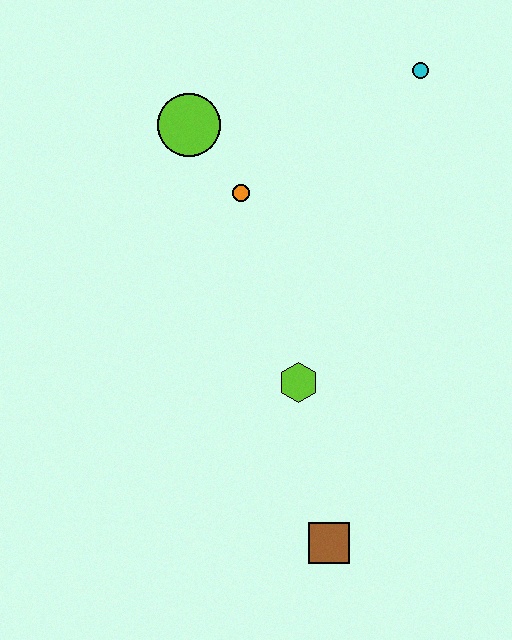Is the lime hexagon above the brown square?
Yes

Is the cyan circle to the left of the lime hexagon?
No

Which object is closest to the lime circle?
The orange circle is closest to the lime circle.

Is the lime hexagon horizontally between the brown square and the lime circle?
Yes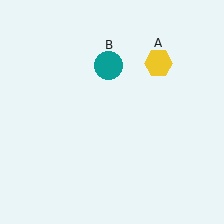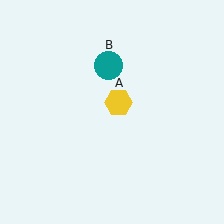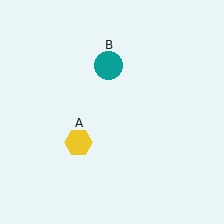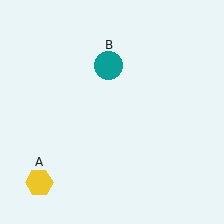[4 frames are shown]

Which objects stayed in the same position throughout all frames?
Teal circle (object B) remained stationary.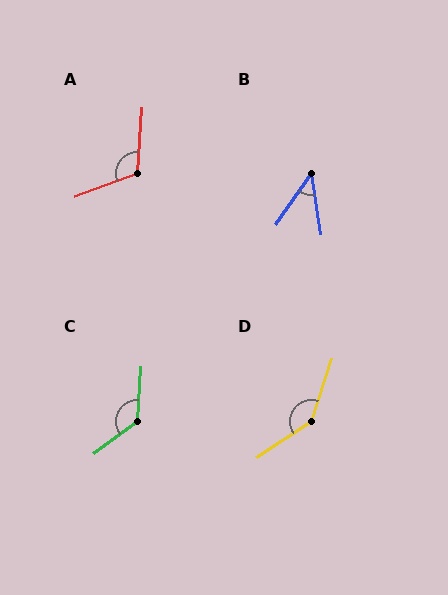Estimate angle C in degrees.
Approximately 130 degrees.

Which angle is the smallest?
B, at approximately 44 degrees.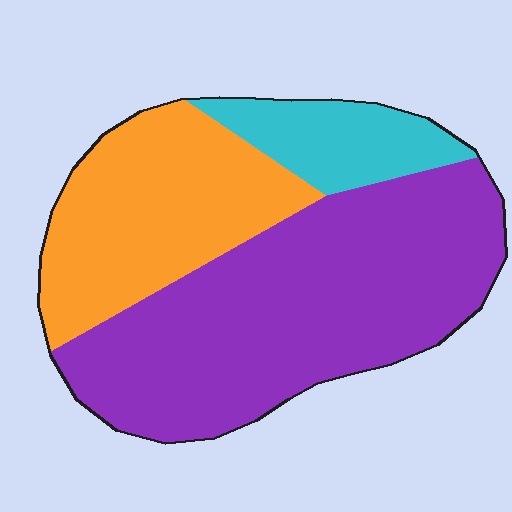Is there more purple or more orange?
Purple.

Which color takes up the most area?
Purple, at roughly 55%.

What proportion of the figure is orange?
Orange takes up between a quarter and a half of the figure.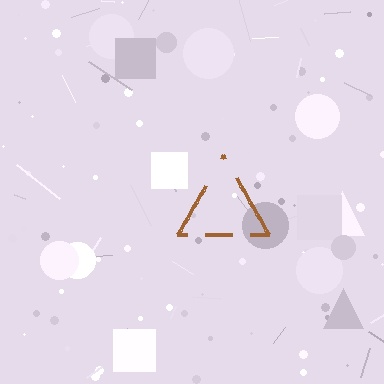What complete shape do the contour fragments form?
The contour fragments form a triangle.